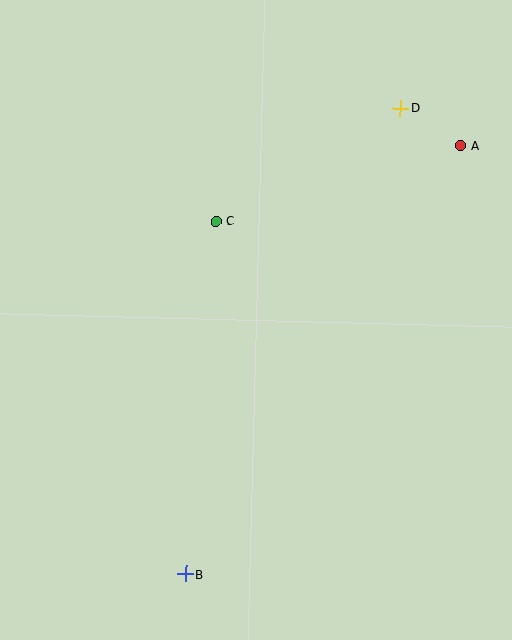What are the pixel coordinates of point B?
Point B is at (186, 574).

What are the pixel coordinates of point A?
Point A is at (460, 145).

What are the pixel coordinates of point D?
Point D is at (400, 108).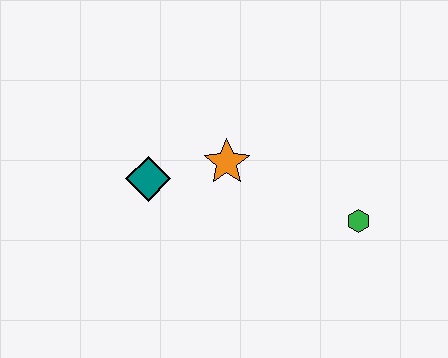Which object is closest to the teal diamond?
The orange star is closest to the teal diamond.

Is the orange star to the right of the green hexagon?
No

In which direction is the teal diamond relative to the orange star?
The teal diamond is to the left of the orange star.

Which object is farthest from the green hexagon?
The teal diamond is farthest from the green hexagon.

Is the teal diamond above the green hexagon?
Yes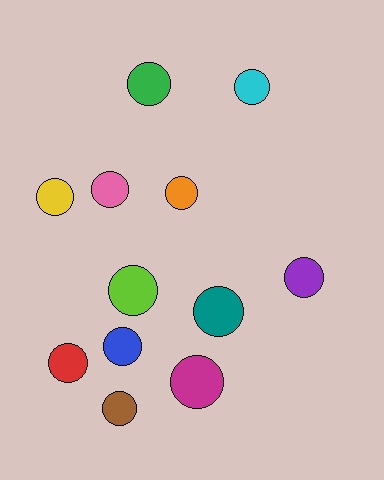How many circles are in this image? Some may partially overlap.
There are 12 circles.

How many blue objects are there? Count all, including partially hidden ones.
There is 1 blue object.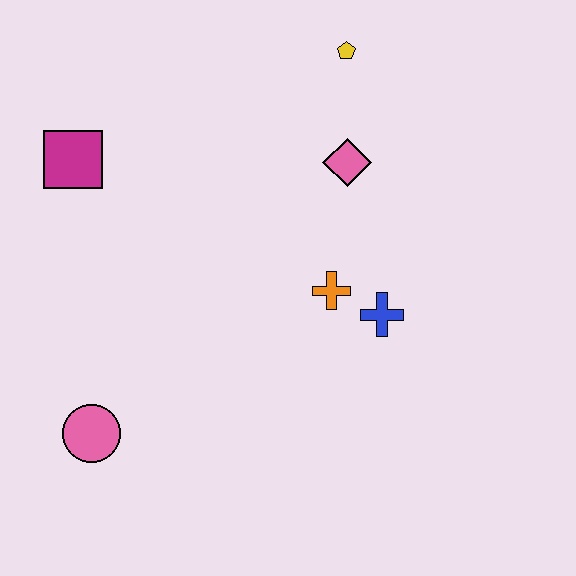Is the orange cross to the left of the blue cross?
Yes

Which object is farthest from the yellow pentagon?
The pink circle is farthest from the yellow pentagon.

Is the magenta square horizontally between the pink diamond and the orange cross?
No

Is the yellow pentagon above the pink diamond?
Yes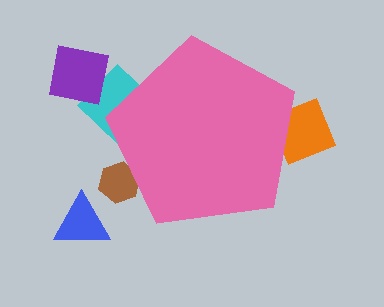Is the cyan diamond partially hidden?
Yes, the cyan diamond is partially hidden behind the pink pentagon.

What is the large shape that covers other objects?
A pink pentagon.